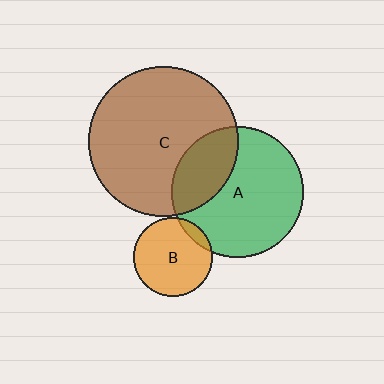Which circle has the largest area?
Circle C (brown).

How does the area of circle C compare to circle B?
Approximately 3.6 times.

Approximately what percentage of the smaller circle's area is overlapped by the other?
Approximately 10%.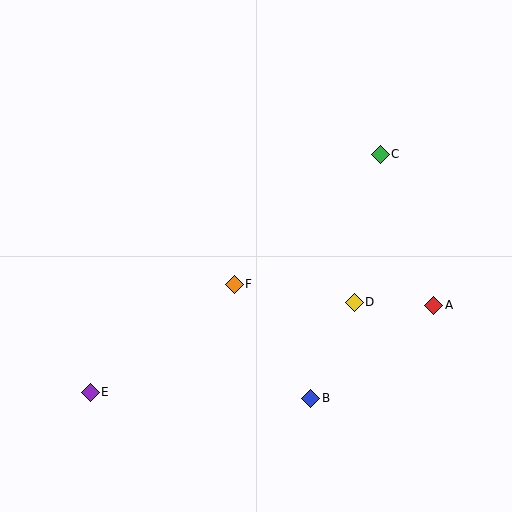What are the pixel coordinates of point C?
Point C is at (380, 154).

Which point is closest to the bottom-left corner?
Point E is closest to the bottom-left corner.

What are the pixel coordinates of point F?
Point F is at (234, 284).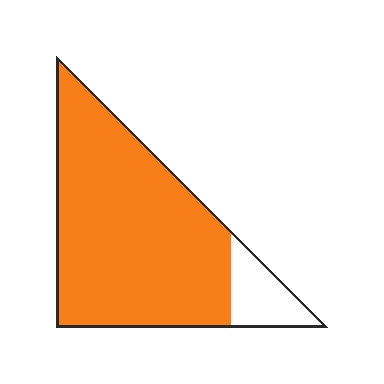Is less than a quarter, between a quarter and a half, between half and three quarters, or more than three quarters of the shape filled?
More than three quarters.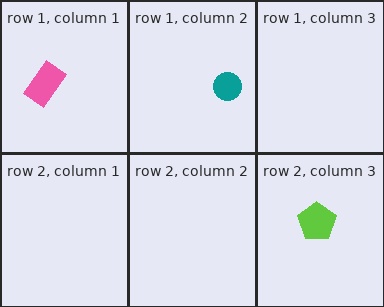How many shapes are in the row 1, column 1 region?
1.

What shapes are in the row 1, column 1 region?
The pink rectangle.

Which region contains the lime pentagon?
The row 2, column 3 region.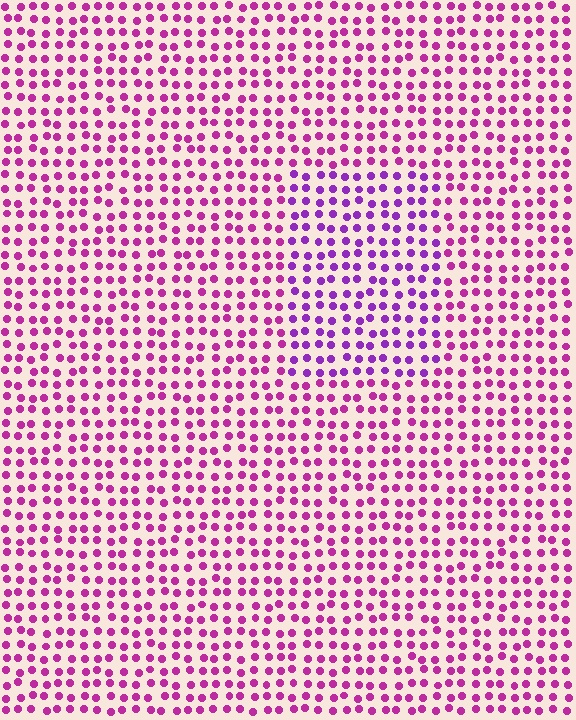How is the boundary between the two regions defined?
The boundary is defined purely by a slight shift in hue (about 30 degrees). Spacing, size, and orientation are identical on both sides.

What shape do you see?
I see a rectangle.